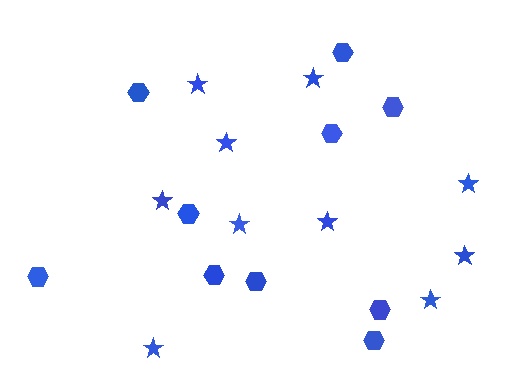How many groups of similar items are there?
There are 2 groups: one group of stars (10) and one group of hexagons (10).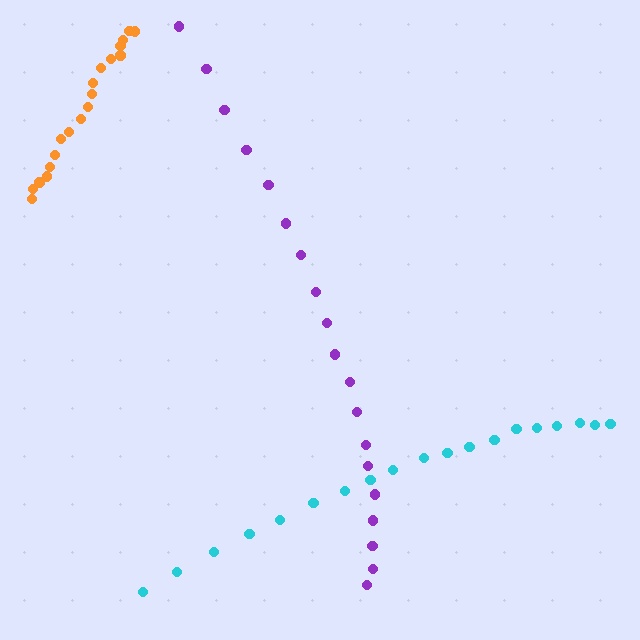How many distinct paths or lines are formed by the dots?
There are 3 distinct paths.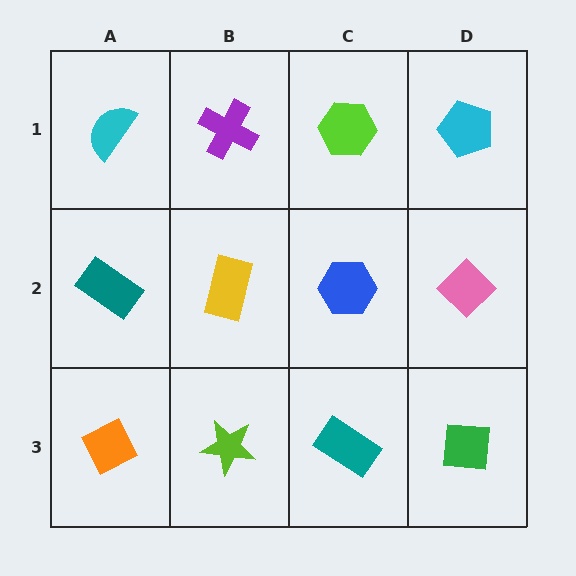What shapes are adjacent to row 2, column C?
A lime hexagon (row 1, column C), a teal rectangle (row 3, column C), a yellow rectangle (row 2, column B), a pink diamond (row 2, column D).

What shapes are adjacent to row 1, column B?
A yellow rectangle (row 2, column B), a cyan semicircle (row 1, column A), a lime hexagon (row 1, column C).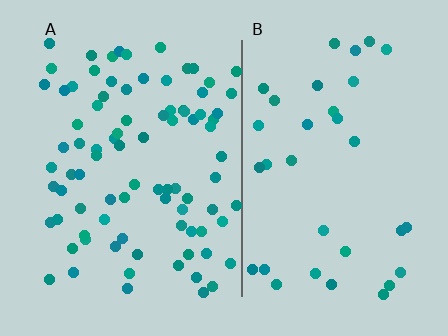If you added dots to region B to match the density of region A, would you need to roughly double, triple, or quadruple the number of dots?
Approximately triple.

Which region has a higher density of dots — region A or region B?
A (the left).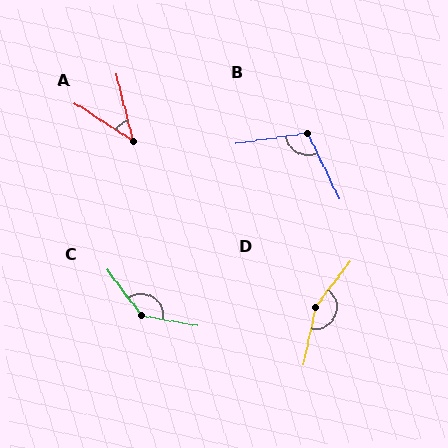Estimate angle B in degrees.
Approximately 108 degrees.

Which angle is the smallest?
A, at approximately 43 degrees.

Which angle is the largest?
D, at approximately 154 degrees.